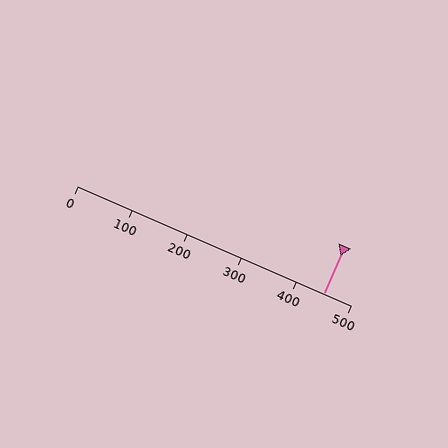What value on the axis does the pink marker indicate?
The marker indicates approximately 450.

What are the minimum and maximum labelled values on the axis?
The axis runs from 0 to 500.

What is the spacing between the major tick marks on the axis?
The major ticks are spaced 100 apart.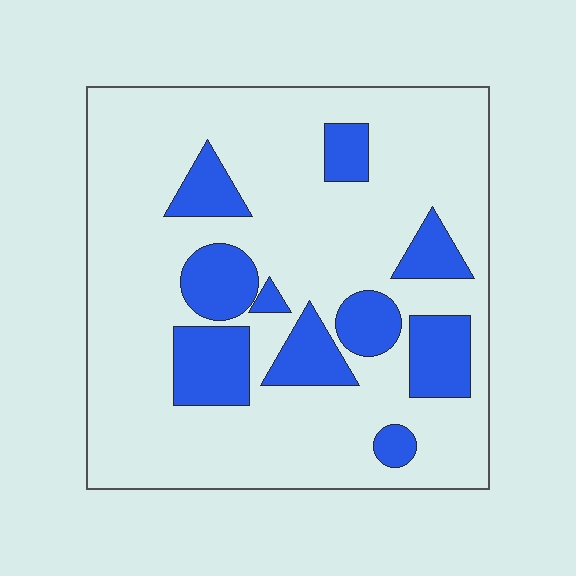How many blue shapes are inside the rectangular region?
10.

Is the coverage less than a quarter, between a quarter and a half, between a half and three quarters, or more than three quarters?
Less than a quarter.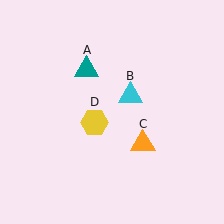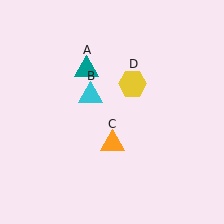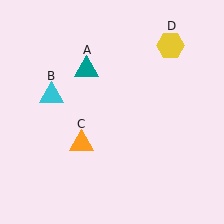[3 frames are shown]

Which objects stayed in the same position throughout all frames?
Teal triangle (object A) remained stationary.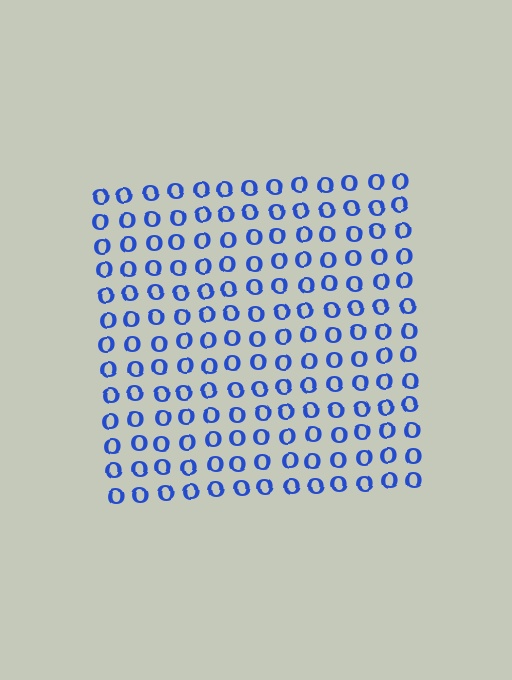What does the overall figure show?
The overall figure shows a square.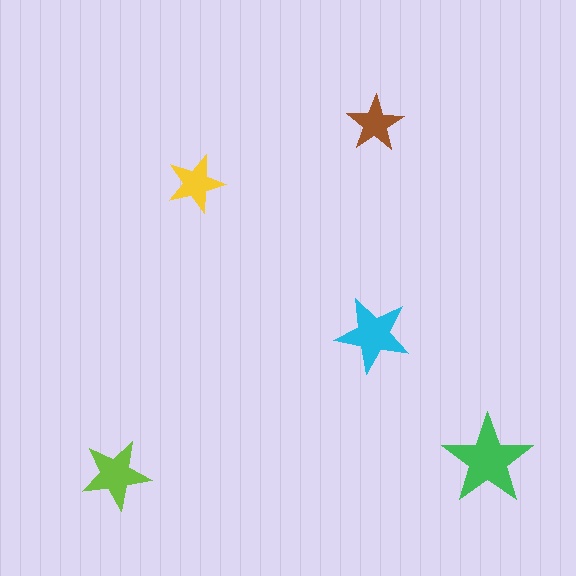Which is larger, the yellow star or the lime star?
The lime one.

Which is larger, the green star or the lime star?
The green one.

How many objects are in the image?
There are 5 objects in the image.